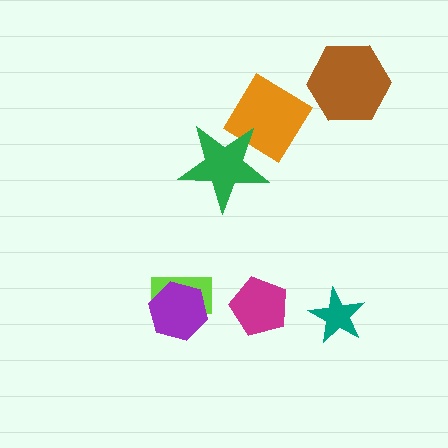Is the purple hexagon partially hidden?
No, no other shape covers it.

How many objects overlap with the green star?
1 object overlaps with the green star.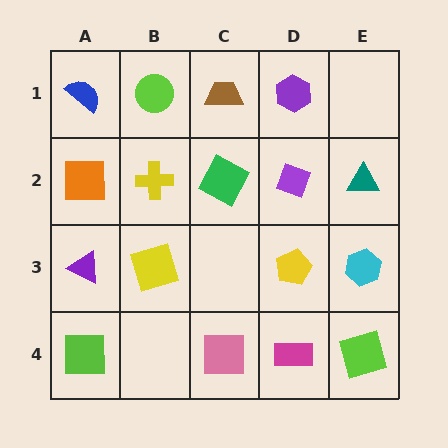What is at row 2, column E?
A teal triangle.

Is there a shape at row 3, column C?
No, that cell is empty.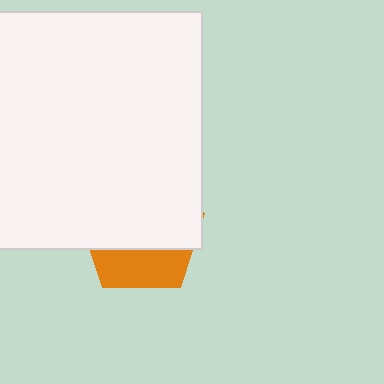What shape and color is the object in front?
The object in front is a white rectangle.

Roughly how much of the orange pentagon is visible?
A small part of it is visible (roughly 33%).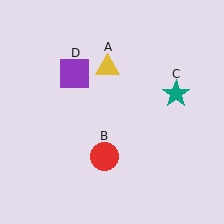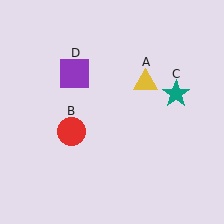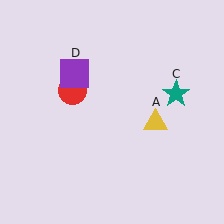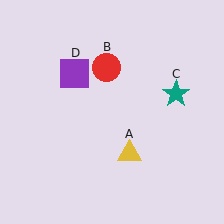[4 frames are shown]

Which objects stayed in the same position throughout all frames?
Teal star (object C) and purple square (object D) remained stationary.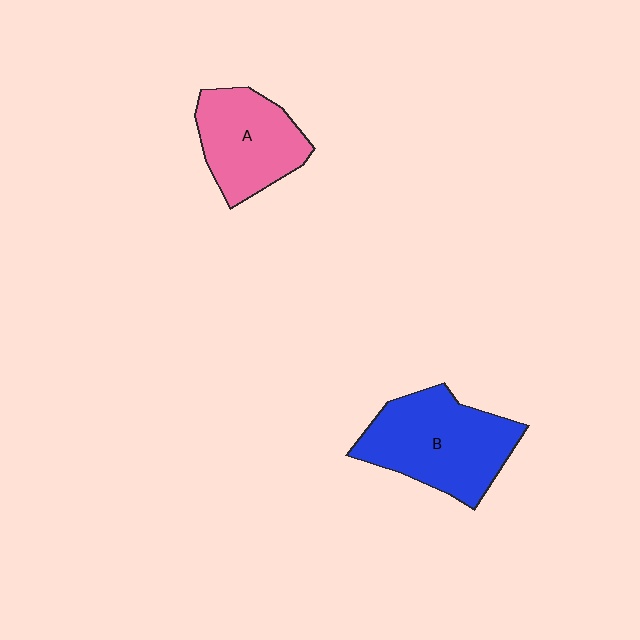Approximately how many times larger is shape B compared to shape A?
Approximately 1.3 times.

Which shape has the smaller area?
Shape A (pink).